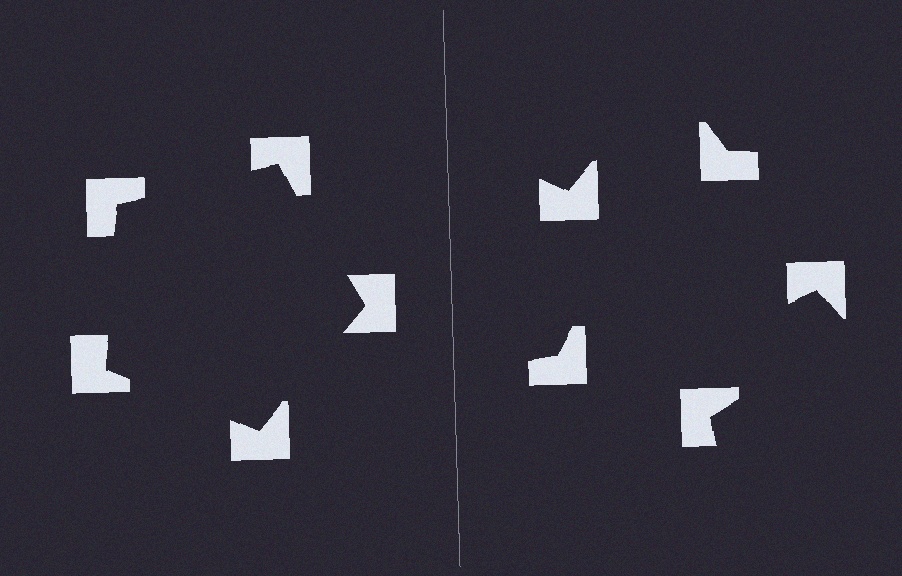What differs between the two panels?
The notched squares are positioned identically on both sides; only the wedge orientations differ. On the left they align to a pentagon; on the right they are misaligned.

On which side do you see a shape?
An illusory pentagon appears on the left side. On the right side the wedge cuts are rotated, so no coherent shape forms.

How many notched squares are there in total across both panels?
10 — 5 on each side.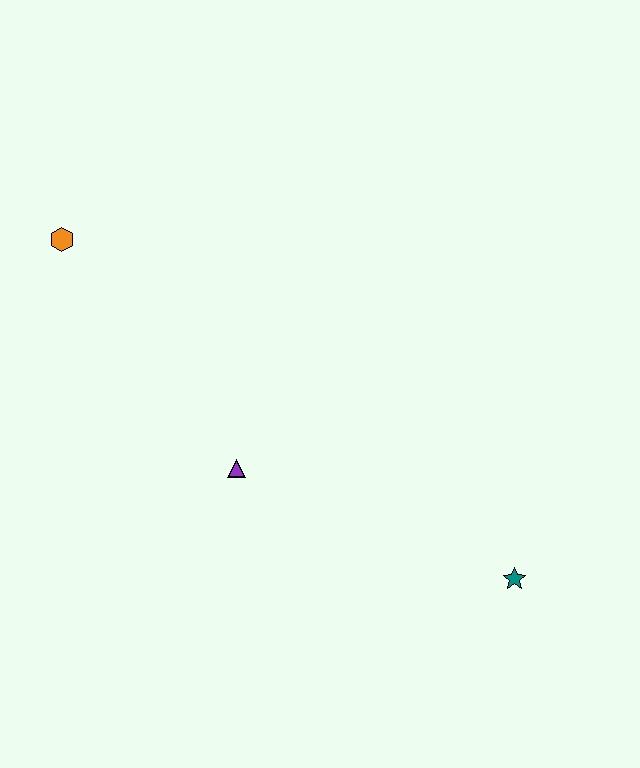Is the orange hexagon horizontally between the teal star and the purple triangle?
No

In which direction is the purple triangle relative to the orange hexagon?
The purple triangle is below the orange hexagon.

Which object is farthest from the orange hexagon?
The teal star is farthest from the orange hexagon.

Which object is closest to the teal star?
The purple triangle is closest to the teal star.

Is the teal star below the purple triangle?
Yes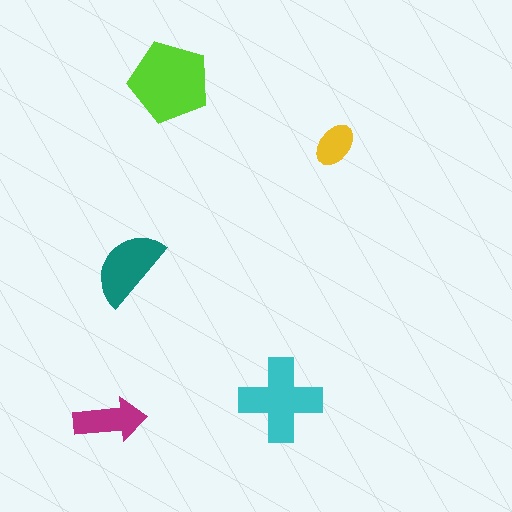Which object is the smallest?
The yellow ellipse.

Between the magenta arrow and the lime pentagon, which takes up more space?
The lime pentagon.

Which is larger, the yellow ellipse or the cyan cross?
The cyan cross.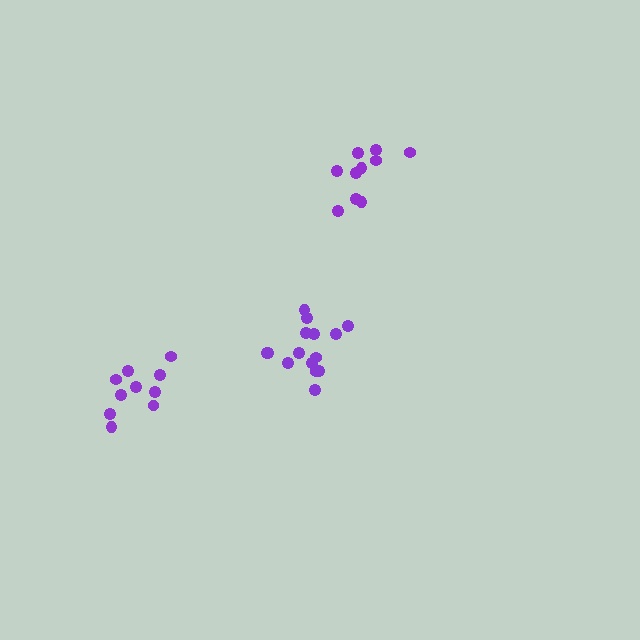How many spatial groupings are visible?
There are 3 spatial groupings.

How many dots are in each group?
Group 1: 15 dots, Group 2: 10 dots, Group 3: 10 dots (35 total).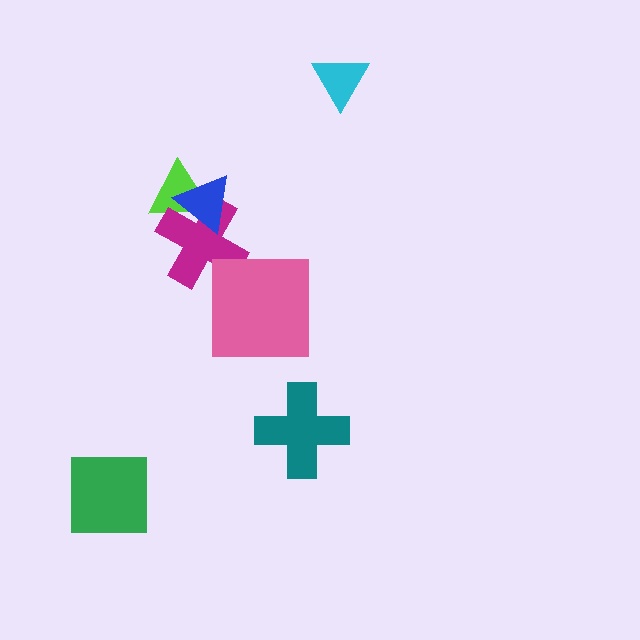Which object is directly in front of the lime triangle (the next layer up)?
The magenta cross is directly in front of the lime triangle.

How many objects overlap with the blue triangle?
2 objects overlap with the blue triangle.